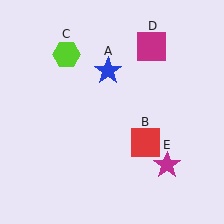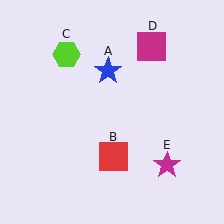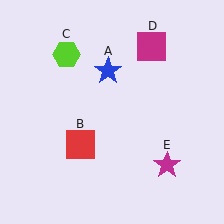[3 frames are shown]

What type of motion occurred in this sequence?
The red square (object B) rotated clockwise around the center of the scene.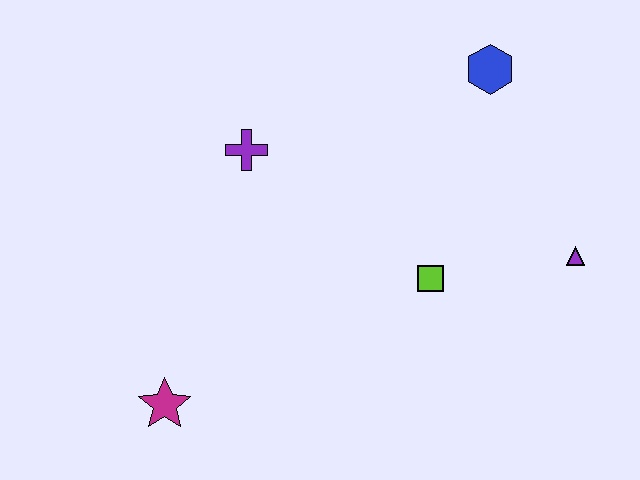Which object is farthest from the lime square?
The magenta star is farthest from the lime square.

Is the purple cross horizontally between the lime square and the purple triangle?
No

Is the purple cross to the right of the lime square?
No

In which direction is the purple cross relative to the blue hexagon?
The purple cross is to the left of the blue hexagon.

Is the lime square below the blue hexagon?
Yes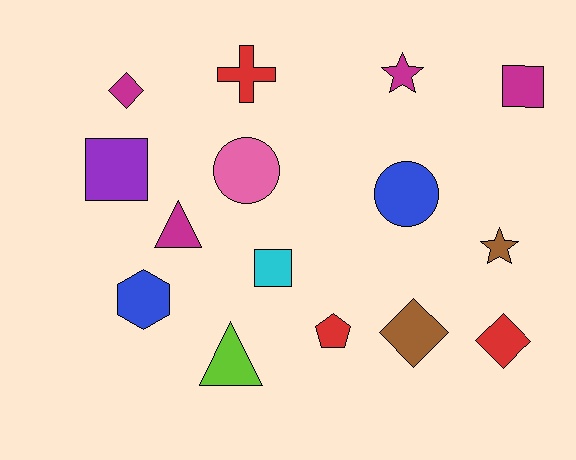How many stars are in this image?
There are 2 stars.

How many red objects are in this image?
There are 3 red objects.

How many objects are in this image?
There are 15 objects.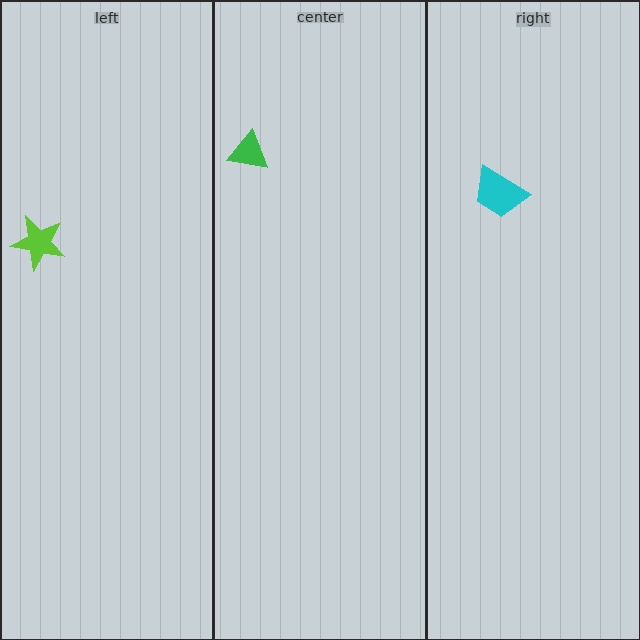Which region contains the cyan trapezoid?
The right region.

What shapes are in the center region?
The green triangle.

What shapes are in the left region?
The lime star.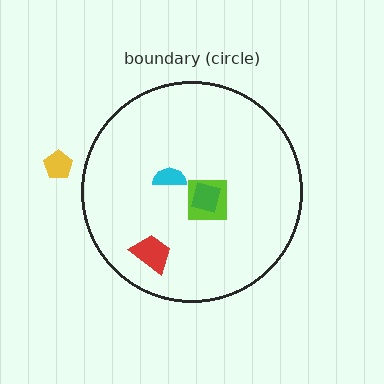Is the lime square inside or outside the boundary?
Inside.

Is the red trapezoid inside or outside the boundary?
Inside.